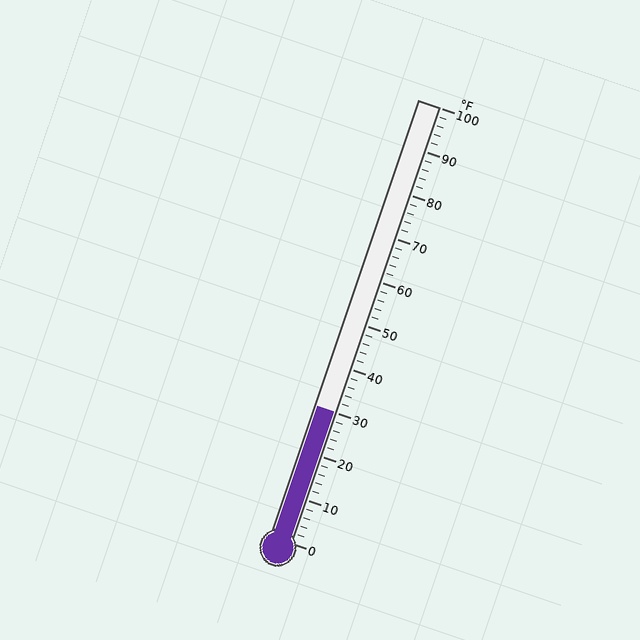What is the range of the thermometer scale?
The thermometer scale ranges from 0°F to 100°F.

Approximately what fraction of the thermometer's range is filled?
The thermometer is filled to approximately 30% of its range.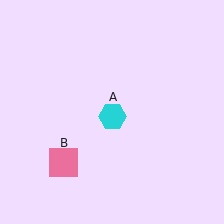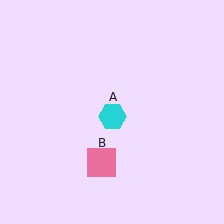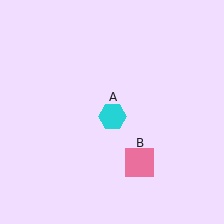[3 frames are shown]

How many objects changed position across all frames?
1 object changed position: pink square (object B).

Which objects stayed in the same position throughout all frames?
Cyan hexagon (object A) remained stationary.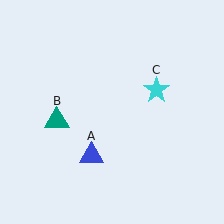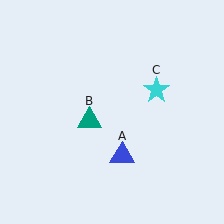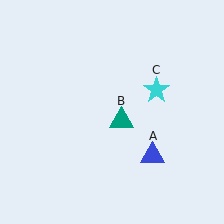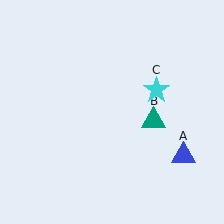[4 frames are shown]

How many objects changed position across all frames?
2 objects changed position: blue triangle (object A), teal triangle (object B).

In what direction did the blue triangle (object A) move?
The blue triangle (object A) moved right.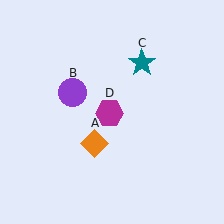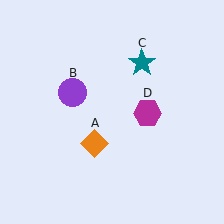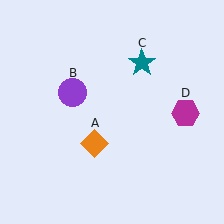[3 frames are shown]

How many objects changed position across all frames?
1 object changed position: magenta hexagon (object D).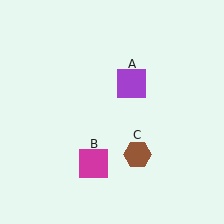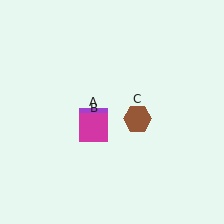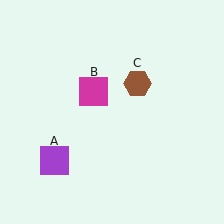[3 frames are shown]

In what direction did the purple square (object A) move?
The purple square (object A) moved down and to the left.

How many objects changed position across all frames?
3 objects changed position: purple square (object A), magenta square (object B), brown hexagon (object C).